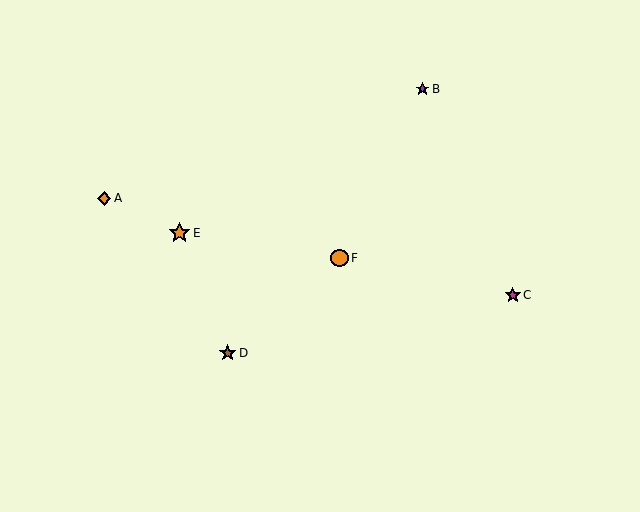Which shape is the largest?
The orange star (labeled E) is the largest.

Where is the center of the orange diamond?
The center of the orange diamond is at (104, 198).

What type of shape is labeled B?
Shape B is a purple star.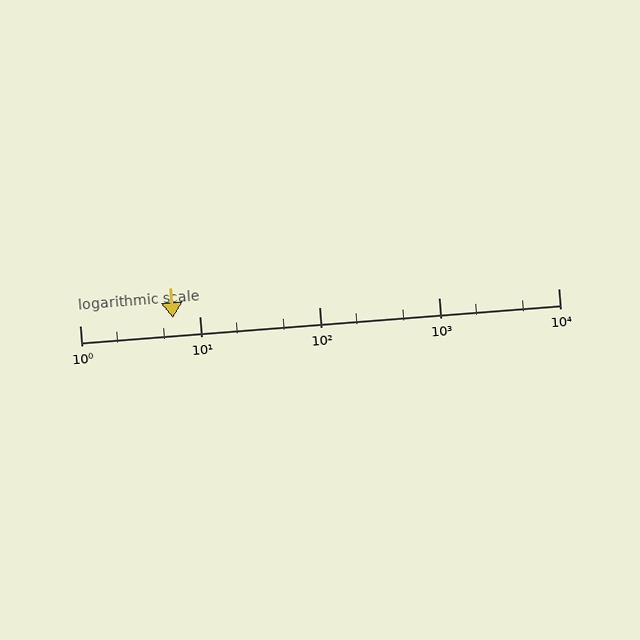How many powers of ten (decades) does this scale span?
The scale spans 4 decades, from 1 to 10000.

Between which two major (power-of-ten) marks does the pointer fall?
The pointer is between 1 and 10.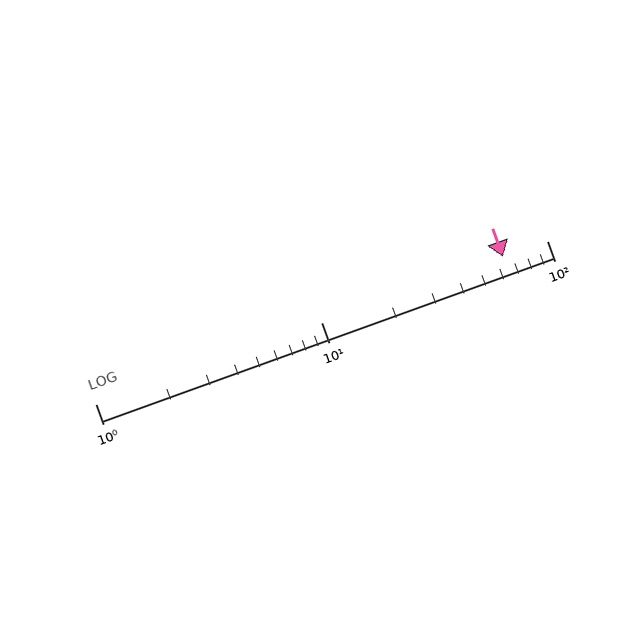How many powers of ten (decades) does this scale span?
The scale spans 2 decades, from 1 to 100.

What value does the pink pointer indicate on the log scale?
The pointer indicates approximately 64.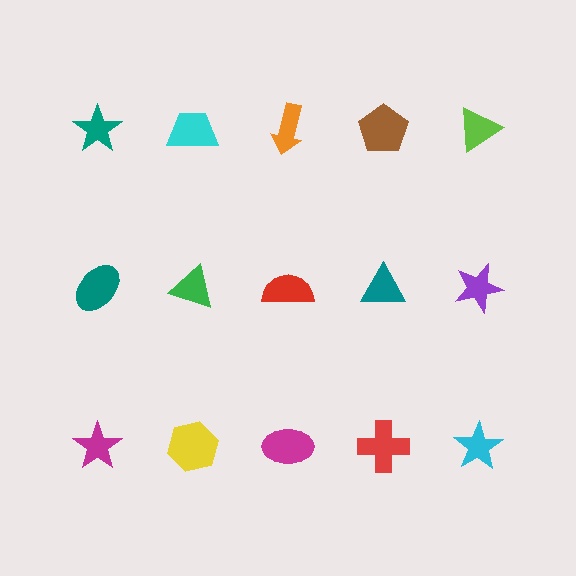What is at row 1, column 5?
A lime triangle.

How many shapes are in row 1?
5 shapes.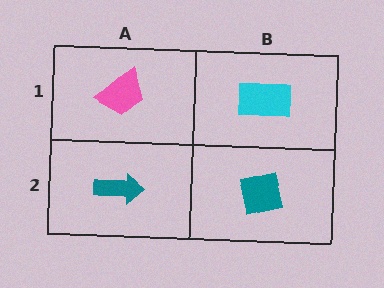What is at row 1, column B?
A cyan rectangle.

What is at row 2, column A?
A teal arrow.